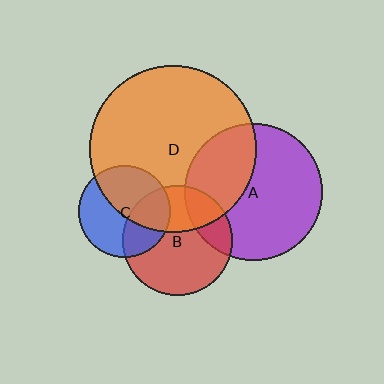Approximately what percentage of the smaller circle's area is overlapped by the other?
Approximately 35%.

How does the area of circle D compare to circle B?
Approximately 2.3 times.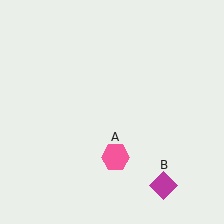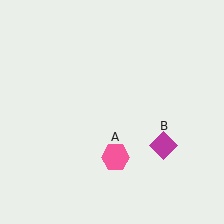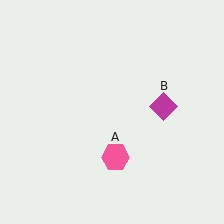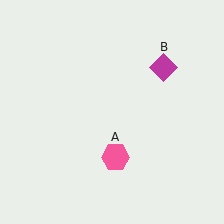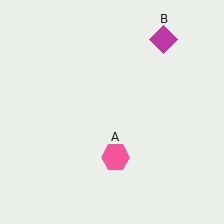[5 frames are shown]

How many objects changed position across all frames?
1 object changed position: magenta diamond (object B).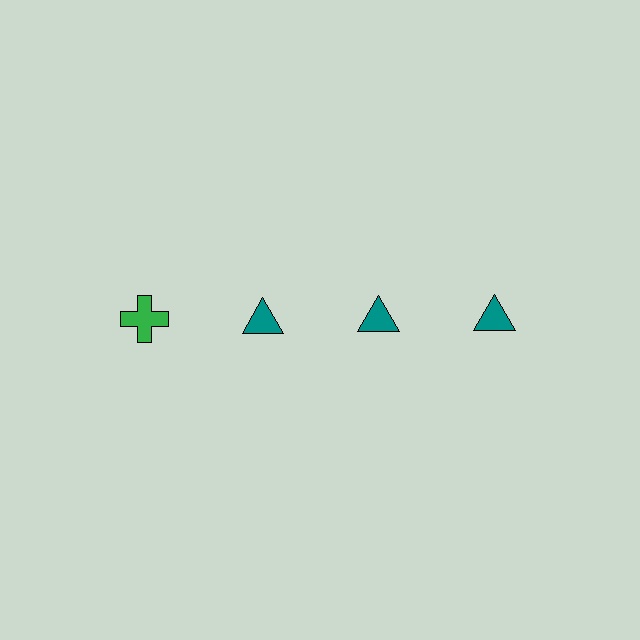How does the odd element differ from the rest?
It differs in both color (green instead of teal) and shape (cross instead of triangle).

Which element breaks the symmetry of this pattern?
The green cross in the top row, leftmost column breaks the symmetry. All other shapes are teal triangles.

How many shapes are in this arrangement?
There are 4 shapes arranged in a grid pattern.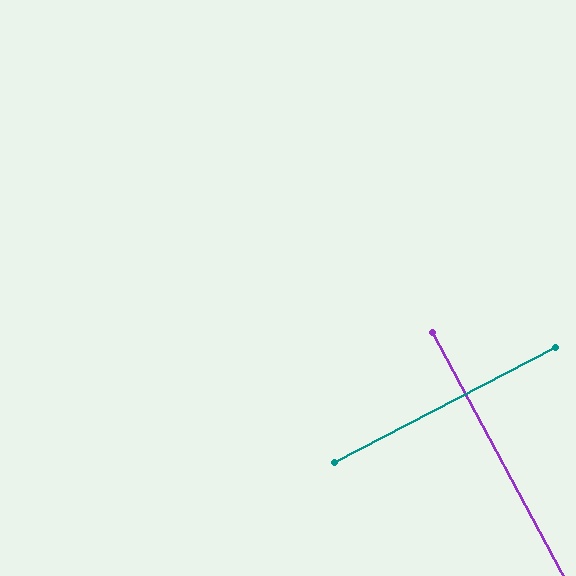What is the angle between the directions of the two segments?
Approximately 89 degrees.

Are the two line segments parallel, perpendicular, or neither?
Perpendicular — they meet at approximately 89°.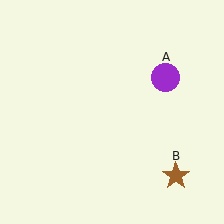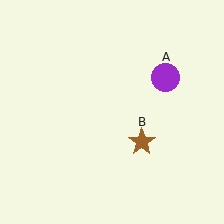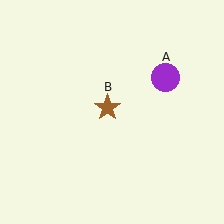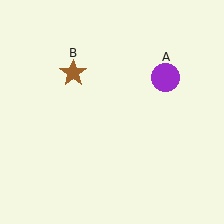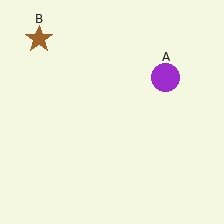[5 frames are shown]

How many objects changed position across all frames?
1 object changed position: brown star (object B).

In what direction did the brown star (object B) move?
The brown star (object B) moved up and to the left.